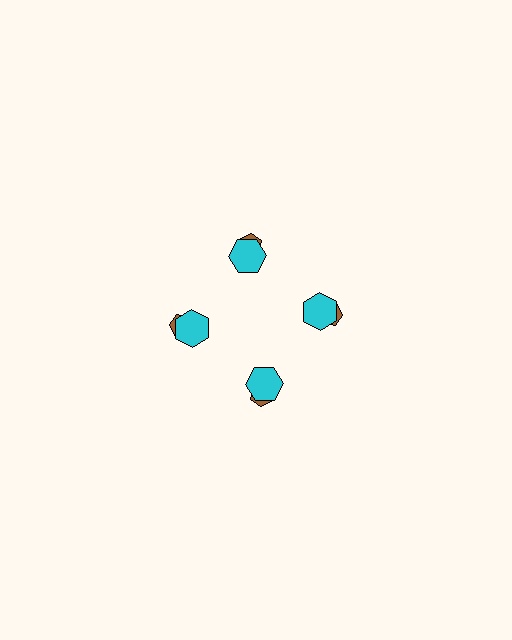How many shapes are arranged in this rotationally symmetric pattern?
There are 8 shapes, arranged in 4 groups of 2.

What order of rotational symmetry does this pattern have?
This pattern has 4-fold rotational symmetry.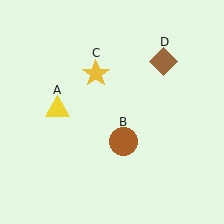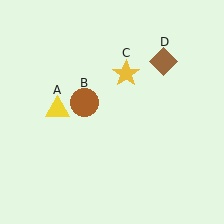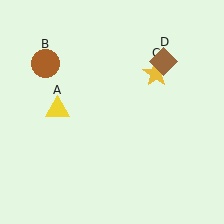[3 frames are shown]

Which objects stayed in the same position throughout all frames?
Yellow triangle (object A) and brown diamond (object D) remained stationary.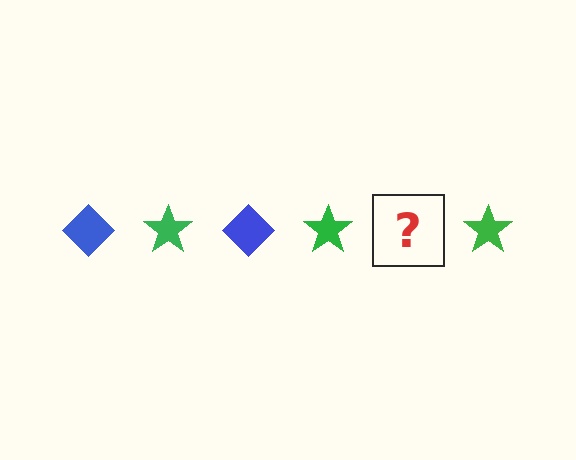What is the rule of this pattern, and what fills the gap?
The rule is that the pattern alternates between blue diamond and green star. The gap should be filled with a blue diamond.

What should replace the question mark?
The question mark should be replaced with a blue diamond.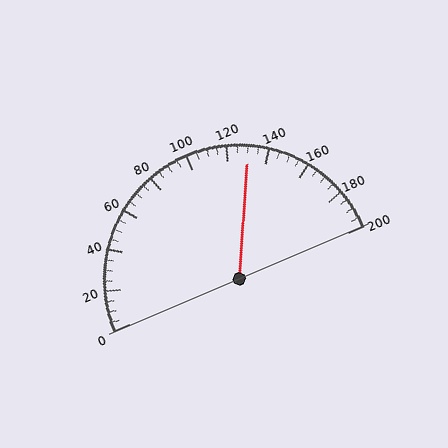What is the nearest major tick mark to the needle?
The nearest major tick mark is 120.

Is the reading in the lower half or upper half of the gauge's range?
The reading is in the upper half of the range (0 to 200).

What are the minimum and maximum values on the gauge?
The gauge ranges from 0 to 200.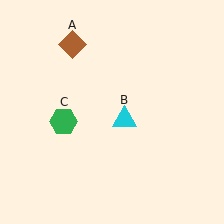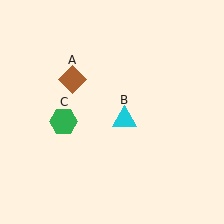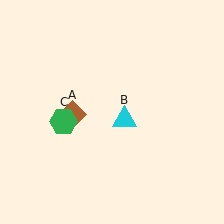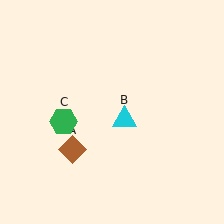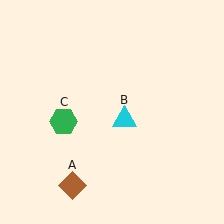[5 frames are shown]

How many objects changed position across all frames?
1 object changed position: brown diamond (object A).